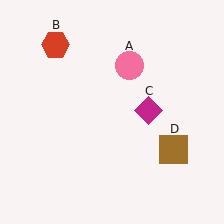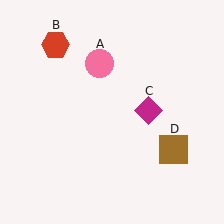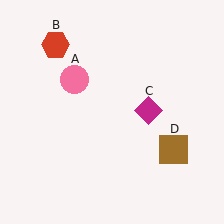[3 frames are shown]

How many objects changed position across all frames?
1 object changed position: pink circle (object A).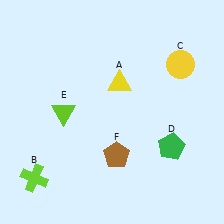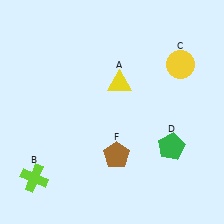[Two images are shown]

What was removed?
The lime triangle (E) was removed in Image 2.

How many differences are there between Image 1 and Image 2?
There is 1 difference between the two images.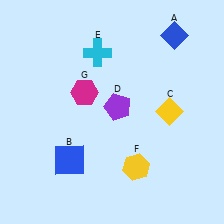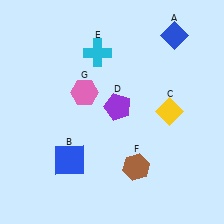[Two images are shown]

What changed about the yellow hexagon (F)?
In Image 1, F is yellow. In Image 2, it changed to brown.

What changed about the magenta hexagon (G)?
In Image 1, G is magenta. In Image 2, it changed to pink.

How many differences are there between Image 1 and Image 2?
There are 2 differences between the two images.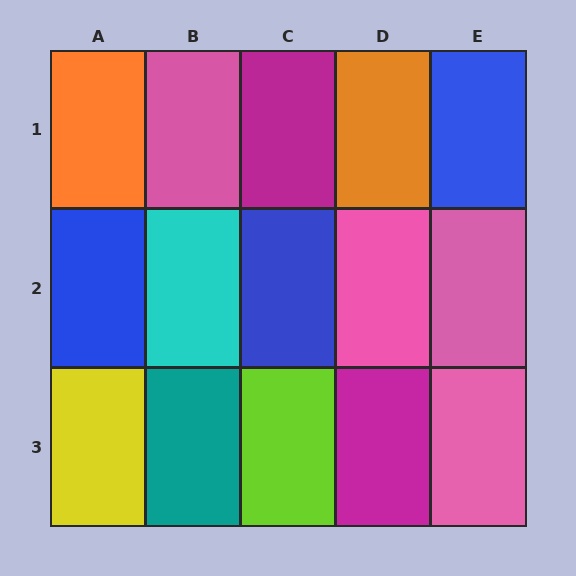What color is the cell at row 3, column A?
Yellow.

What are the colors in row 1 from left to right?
Orange, pink, magenta, orange, blue.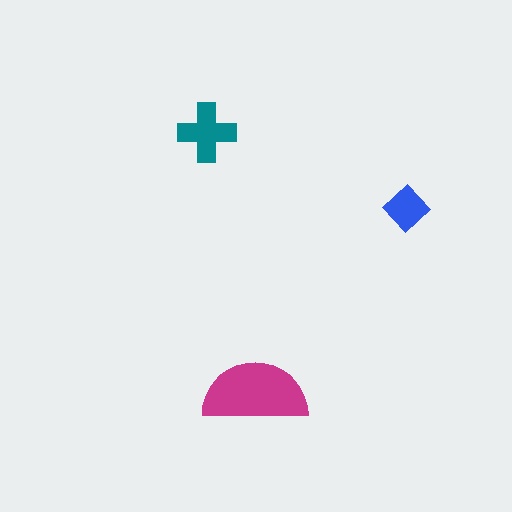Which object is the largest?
The magenta semicircle.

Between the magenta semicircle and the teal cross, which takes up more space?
The magenta semicircle.